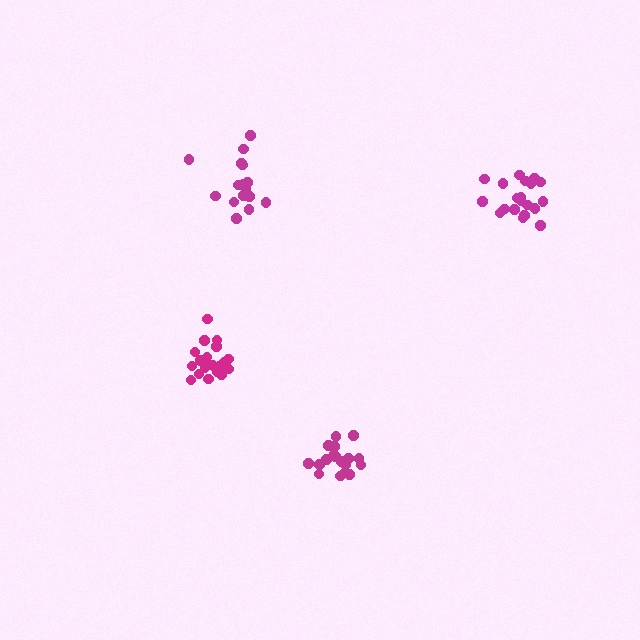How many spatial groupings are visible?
There are 4 spatial groupings.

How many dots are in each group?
Group 1: 20 dots, Group 2: 18 dots, Group 3: 20 dots, Group 4: 16 dots (74 total).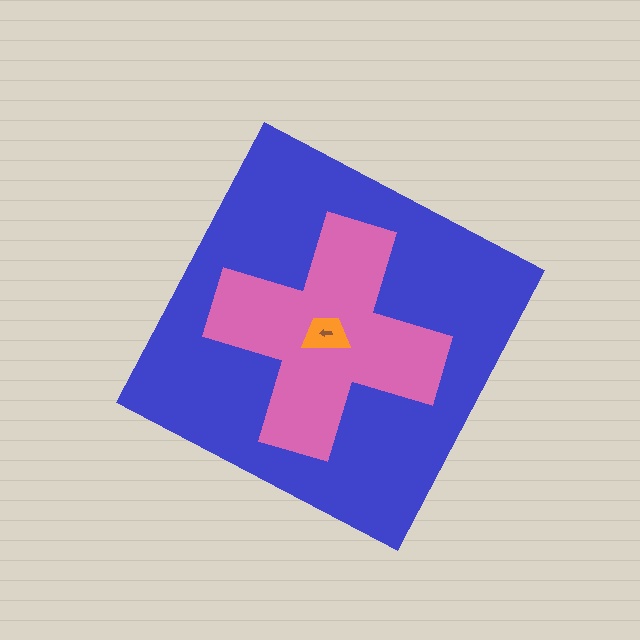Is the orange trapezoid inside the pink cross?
Yes.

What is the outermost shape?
The blue diamond.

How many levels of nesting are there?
4.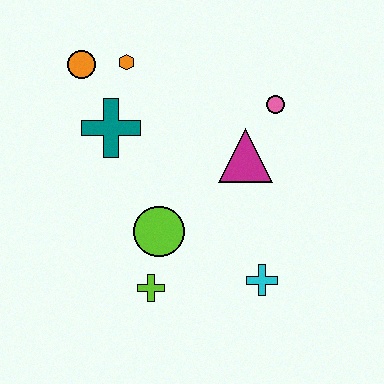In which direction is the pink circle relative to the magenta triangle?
The pink circle is above the magenta triangle.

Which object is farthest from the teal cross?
The cyan cross is farthest from the teal cross.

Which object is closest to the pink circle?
The magenta triangle is closest to the pink circle.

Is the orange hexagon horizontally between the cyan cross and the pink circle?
No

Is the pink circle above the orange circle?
No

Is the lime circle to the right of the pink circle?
No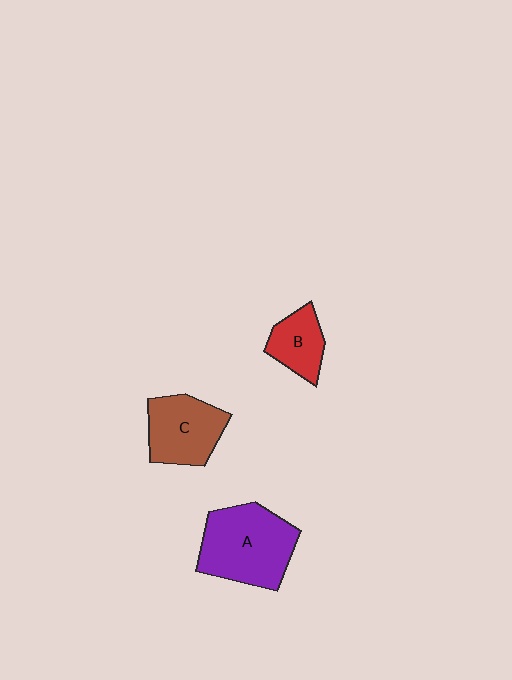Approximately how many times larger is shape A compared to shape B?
Approximately 2.1 times.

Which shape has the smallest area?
Shape B (red).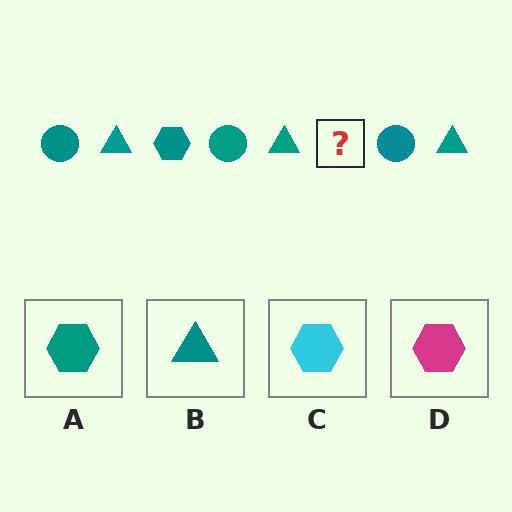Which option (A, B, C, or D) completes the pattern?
A.